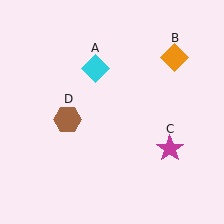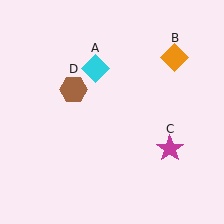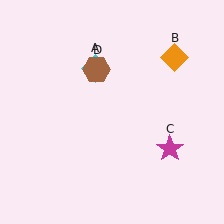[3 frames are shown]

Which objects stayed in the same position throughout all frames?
Cyan diamond (object A) and orange diamond (object B) and magenta star (object C) remained stationary.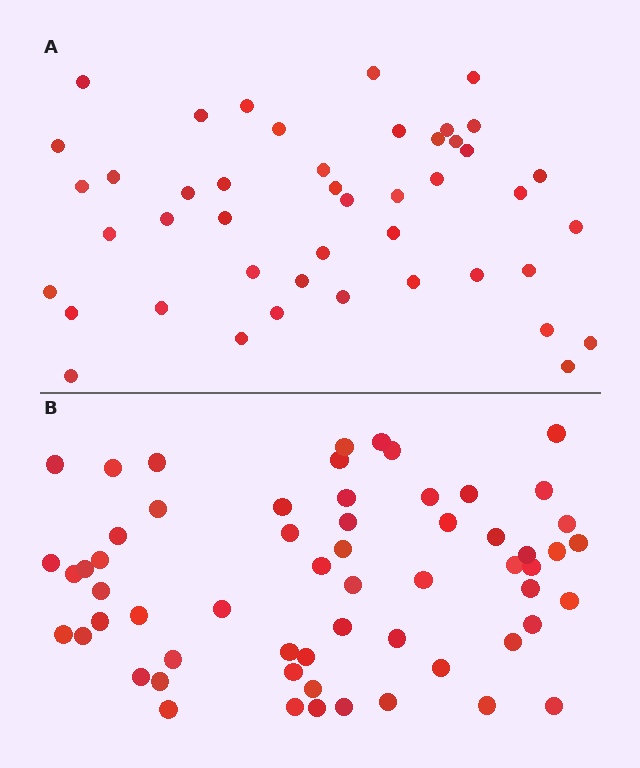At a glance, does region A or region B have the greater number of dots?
Region B (the bottom region) has more dots.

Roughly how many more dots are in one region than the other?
Region B has approximately 15 more dots than region A.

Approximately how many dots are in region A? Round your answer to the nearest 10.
About 40 dots. (The exact count is 45, which rounds to 40.)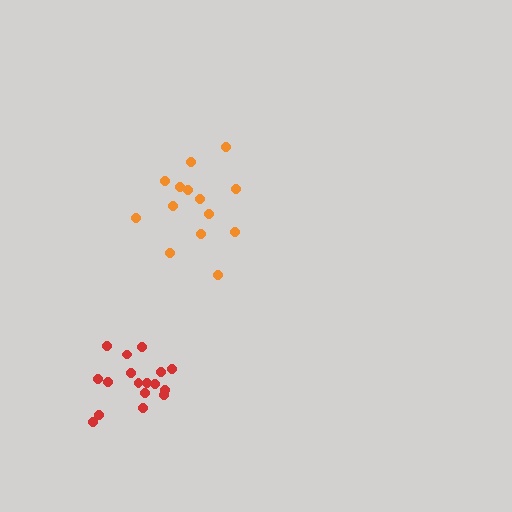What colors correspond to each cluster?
The clusters are colored: orange, red.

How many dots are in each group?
Group 1: 14 dots, Group 2: 17 dots (31 total).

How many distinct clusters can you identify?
There are 2 distinct clusters.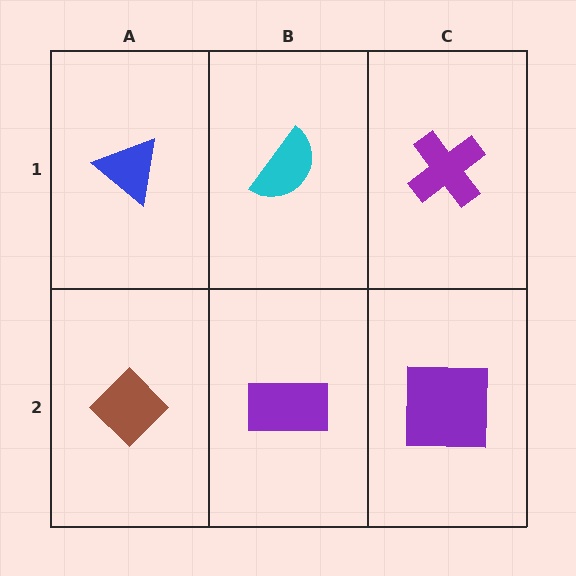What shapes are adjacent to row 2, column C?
A purple cross (row 1, column C), a purple rectangle (row 2, column B).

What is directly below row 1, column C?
A purple square.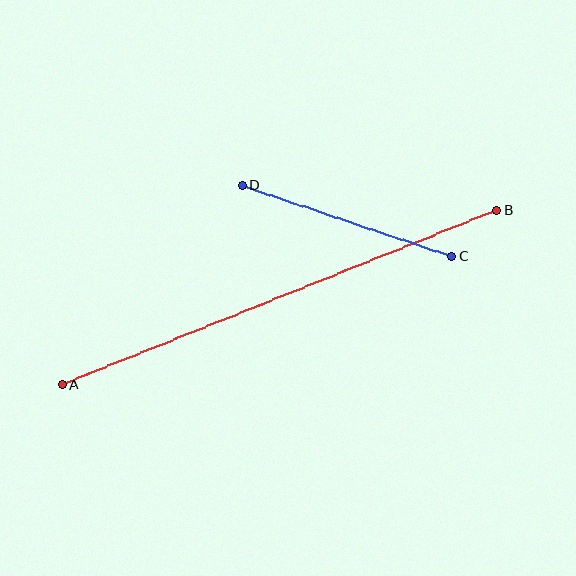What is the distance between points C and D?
The distance is approximately 222 pixels.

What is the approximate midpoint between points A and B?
The midpoint is at approximately (279, 297) pixels.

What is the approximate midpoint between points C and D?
The midpoint is at approximately (347, 221) pixels.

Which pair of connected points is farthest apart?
Points A and B are farthest apart.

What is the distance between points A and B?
The distance is approximately 468 pixels.